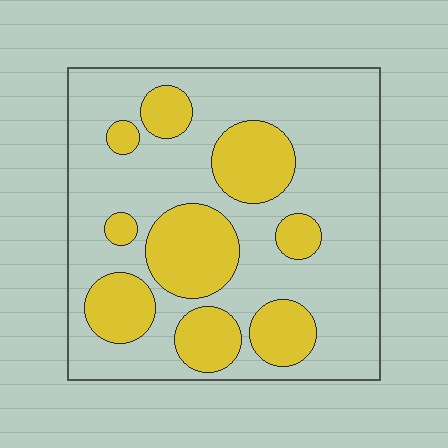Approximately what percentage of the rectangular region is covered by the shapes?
Approximately 30%.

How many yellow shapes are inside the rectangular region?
9.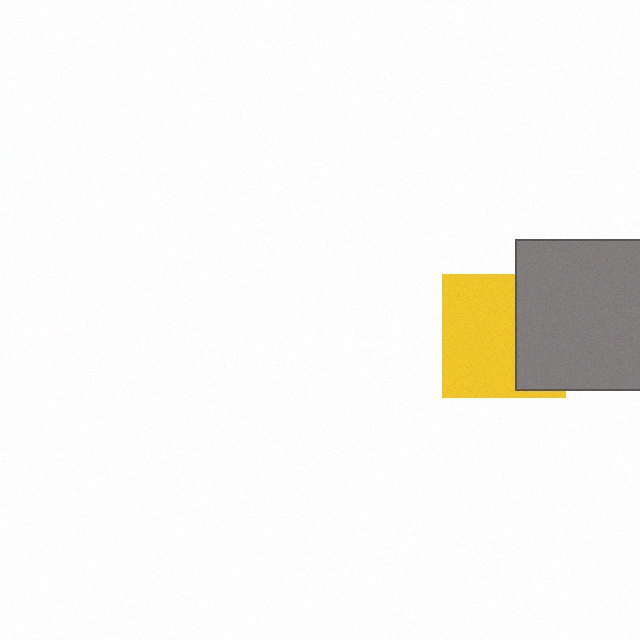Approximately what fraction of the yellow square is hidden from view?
Roughly 38% of the yellow square is hidden behind the gray square.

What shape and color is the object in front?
The object in front is a gray square.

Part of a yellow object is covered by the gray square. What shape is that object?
It is a square.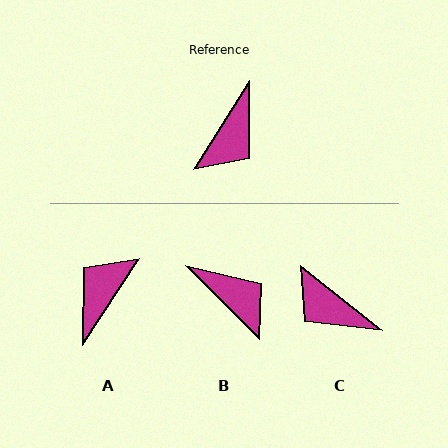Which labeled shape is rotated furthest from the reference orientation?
A, about 179 degrees away.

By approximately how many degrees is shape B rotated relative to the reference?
Approximately 77 degrees counter-clockwise.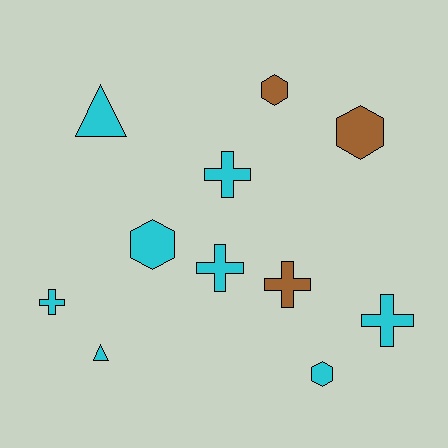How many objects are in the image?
There are 11 objects.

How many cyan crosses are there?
There are 4 cyan crosses.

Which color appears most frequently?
Cyan, with 8 objects.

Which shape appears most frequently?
Cross, with 5 objects.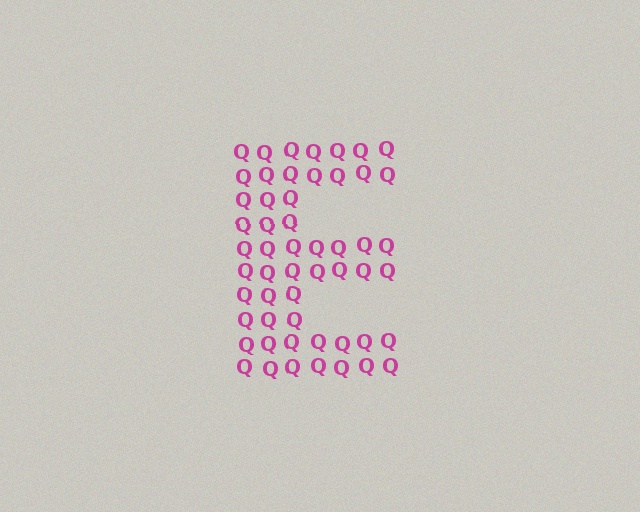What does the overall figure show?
The overall figure shows the letter E.